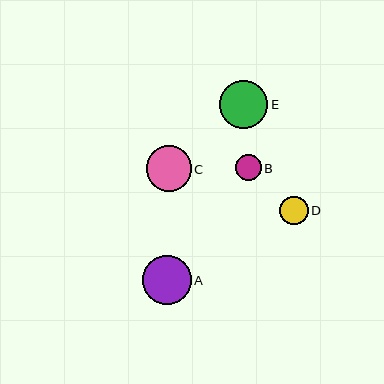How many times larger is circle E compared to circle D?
Circle E is approximately 1.7 times the size of circle D.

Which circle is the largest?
Circle A is the largest with a size of approximately 49 pixels.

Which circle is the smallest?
Circle B is the smallest with a size of approximately 26 pixels.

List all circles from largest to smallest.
From largest to smallest: A, E, C, D, B.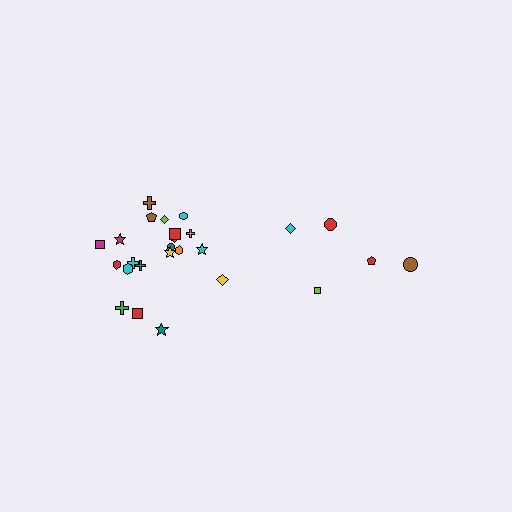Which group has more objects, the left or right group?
The left group.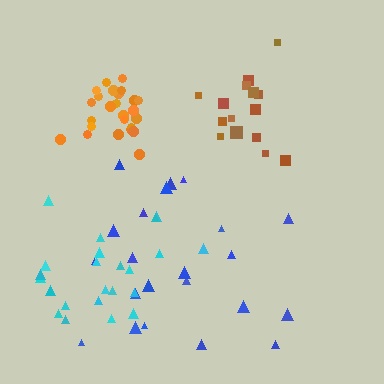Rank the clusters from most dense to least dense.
orange, cyan, brown, blue.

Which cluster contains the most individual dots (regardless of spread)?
Orange (25).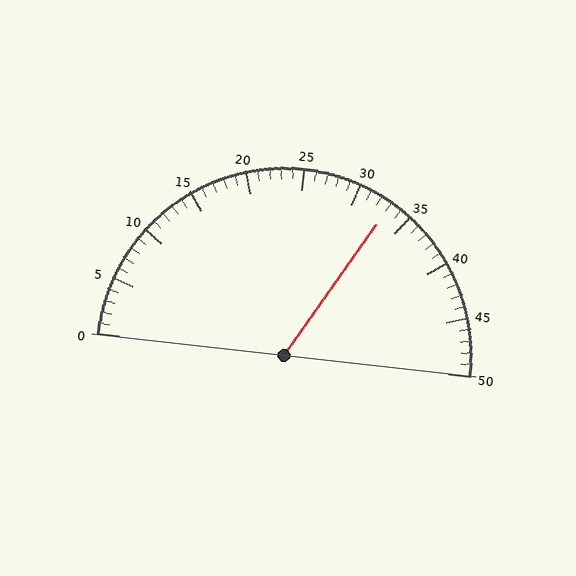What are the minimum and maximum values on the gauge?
The gauge ranges from 0 to 50.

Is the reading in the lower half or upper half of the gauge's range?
The reading is in the upper half of the range (0 to 50).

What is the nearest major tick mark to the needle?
The nearest major tick mark is 35.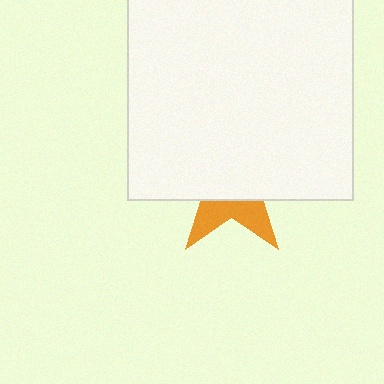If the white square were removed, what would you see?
You would see the complete orange star.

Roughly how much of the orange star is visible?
A small part of it is visible (roughly 32%).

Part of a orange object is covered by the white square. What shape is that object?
It is a star.